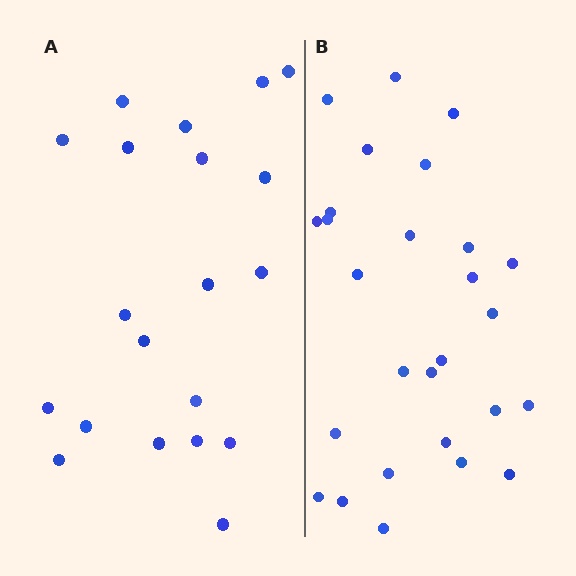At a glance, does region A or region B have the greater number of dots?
Region B (the right region) has more dots.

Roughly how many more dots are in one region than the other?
Region B has roughly 8 or so more dots than region A.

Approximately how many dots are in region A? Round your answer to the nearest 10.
About 20 dots.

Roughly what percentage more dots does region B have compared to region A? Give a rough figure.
About 35% more.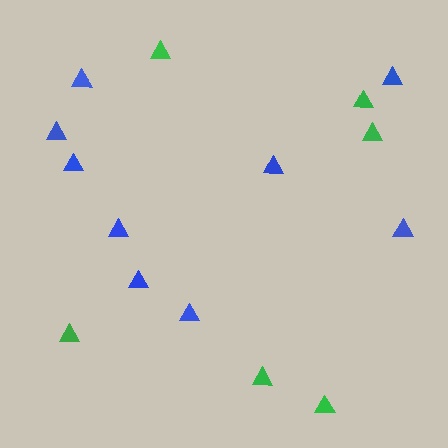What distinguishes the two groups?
There are 2 groups: one group of green triangles (6) and one group of blue triangles (9).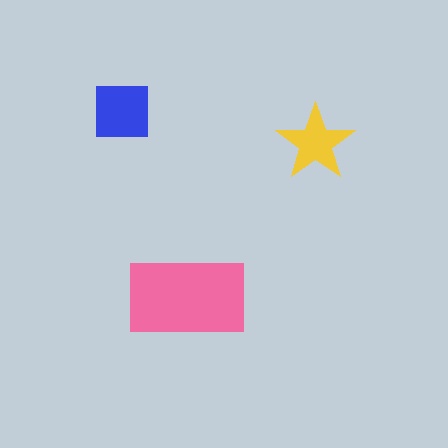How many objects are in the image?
There are 3 objects in the image.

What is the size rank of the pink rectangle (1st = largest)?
1st.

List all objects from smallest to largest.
The yellow star, the blue square, the pink rectangle.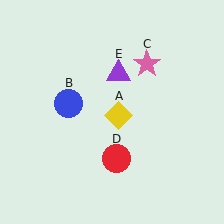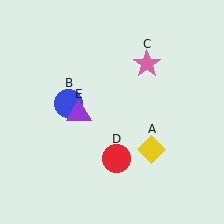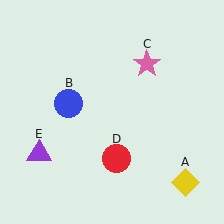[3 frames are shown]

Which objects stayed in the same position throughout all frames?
Blue circle (object B) and pink star (object C) and red circle (object D) remained stationary.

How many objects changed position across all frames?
2 objects changed position: yellow diamond (object A), purple triangle (object E).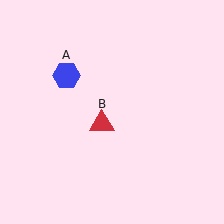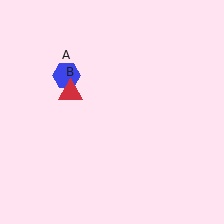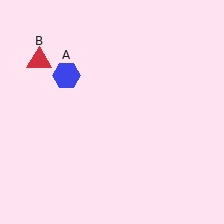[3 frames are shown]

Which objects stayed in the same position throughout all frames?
Blue hexagon (object A) remained stationary.